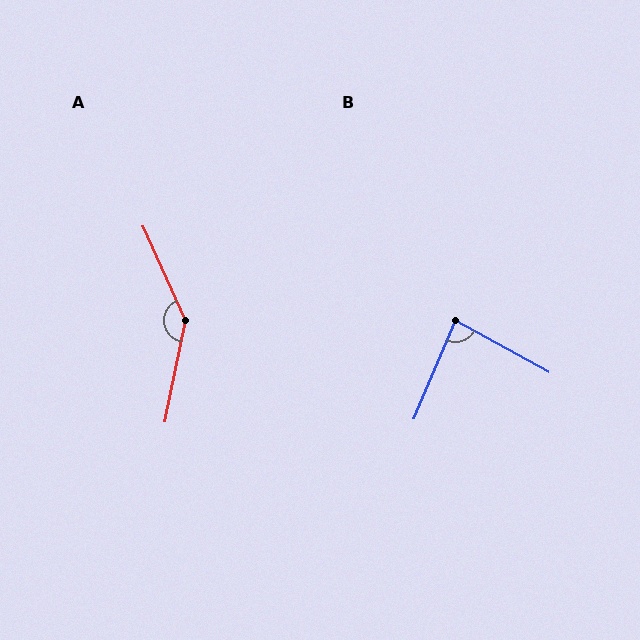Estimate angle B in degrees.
Approximately 84 degrees.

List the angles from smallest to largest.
B (84°), A (144°).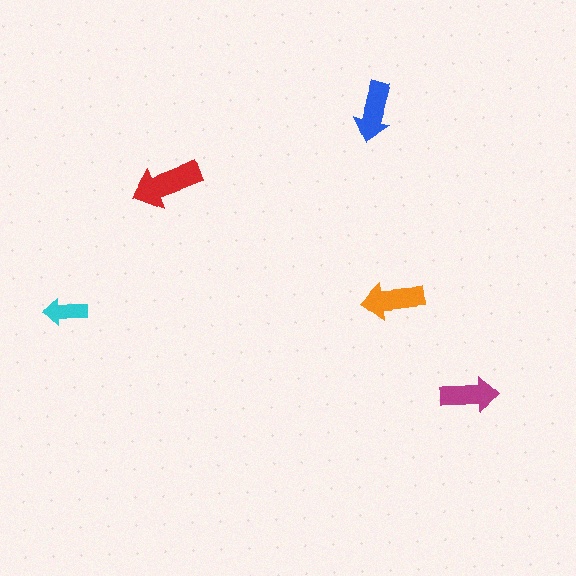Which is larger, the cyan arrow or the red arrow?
The red one.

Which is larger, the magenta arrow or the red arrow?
The red one.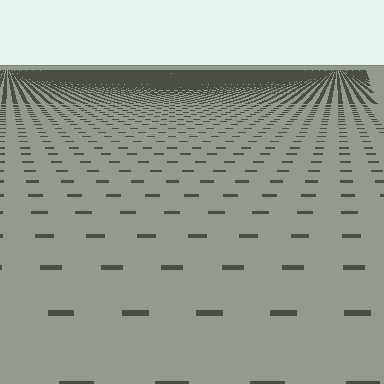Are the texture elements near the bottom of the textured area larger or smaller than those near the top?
Larger. Near the bottom, elements are closer to the viewer and appear at a bigger on-screen size.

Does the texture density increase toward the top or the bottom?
Density increases toward the top.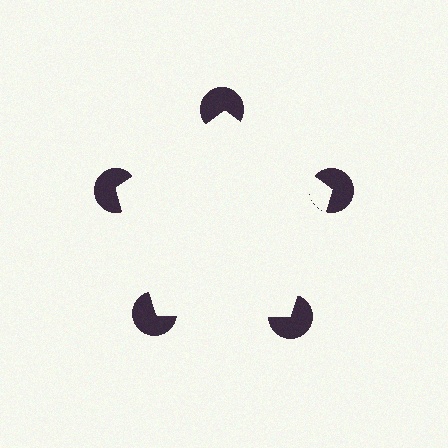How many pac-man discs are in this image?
There are 5 — one at each vertex of the illusory pentagon.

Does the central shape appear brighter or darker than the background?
It typically appears slightly brighter than the background, even though no actual brightness change is drawn.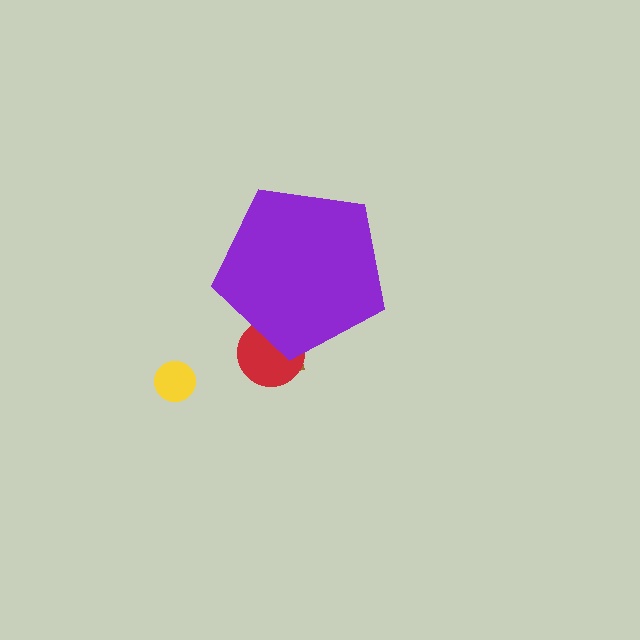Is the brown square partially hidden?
Yes, the brown square is partially hidden behind the purple pentagon.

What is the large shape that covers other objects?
A purple pentagon.